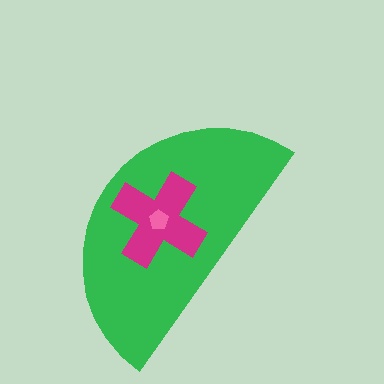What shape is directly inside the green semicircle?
The magenta cross.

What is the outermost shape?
The green semicircle.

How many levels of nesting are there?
3.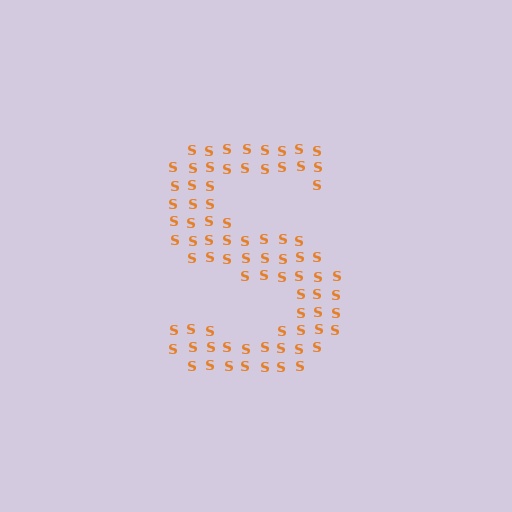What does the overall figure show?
The overall figure shows the letter S.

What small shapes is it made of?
It is made of small letter S's.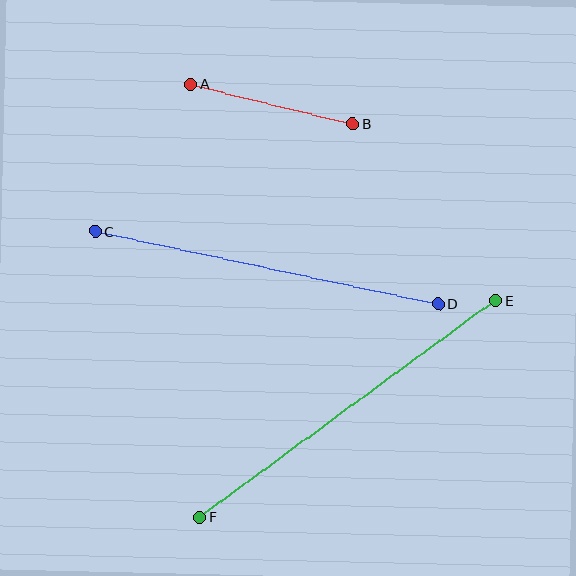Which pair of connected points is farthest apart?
Points E and F are farthest apart.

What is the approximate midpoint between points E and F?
The midpoint is at approximately (347, 409) pixels.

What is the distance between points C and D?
The distance is approximately 350 pixels.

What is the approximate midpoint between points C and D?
The midpoint is at approximately (267, 268) pixels.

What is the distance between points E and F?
The distance is approximately 367 pixels.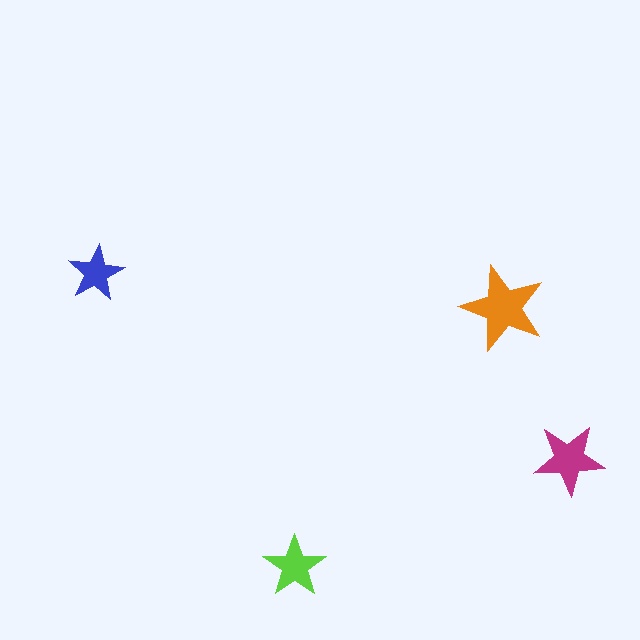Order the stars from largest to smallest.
the orange one, the magenta one, the lime one, the blue one.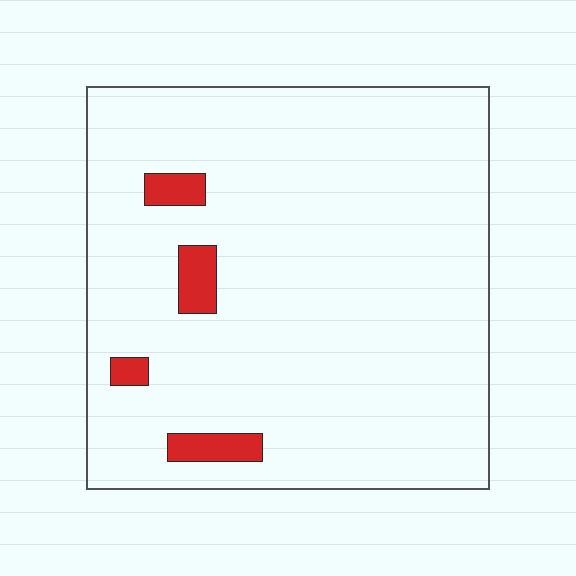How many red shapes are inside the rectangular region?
4.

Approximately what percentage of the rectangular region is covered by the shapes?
Approximately 5%.